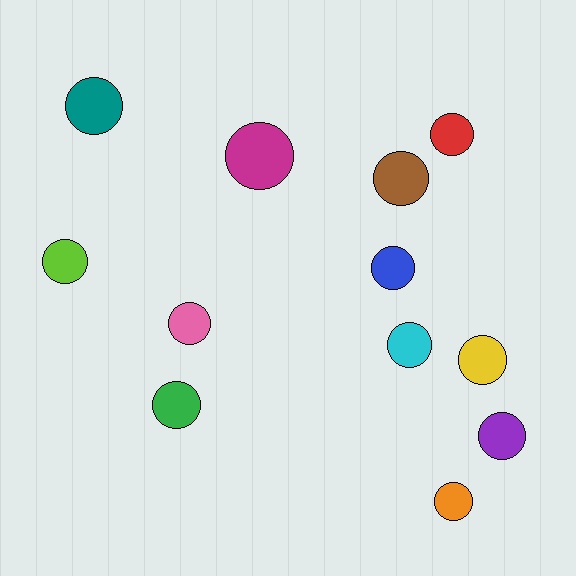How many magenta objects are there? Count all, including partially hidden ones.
There is 1 magenta object.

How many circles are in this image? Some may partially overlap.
There are 12 circles.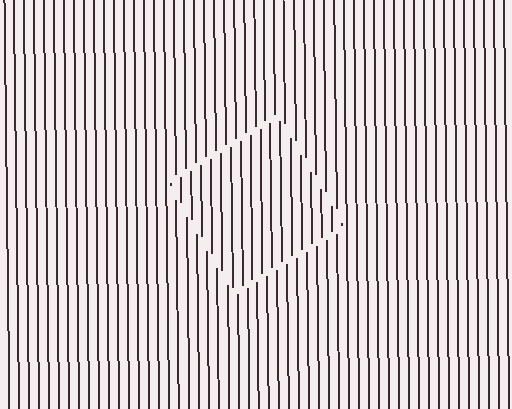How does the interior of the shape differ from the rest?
The interior of the shape contains the same grating, shifted by half a period — the contour is defined by the phase discontinuity where line-ends from the inner and outer gratings abut.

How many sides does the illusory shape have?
4 sides — the line-ends trace a square.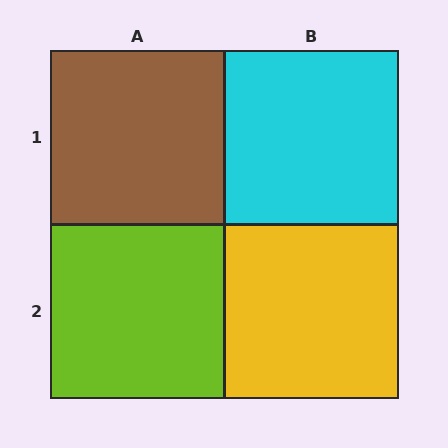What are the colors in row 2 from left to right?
Lime, yellow.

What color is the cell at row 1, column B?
Cyan.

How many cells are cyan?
1 cell is cyan.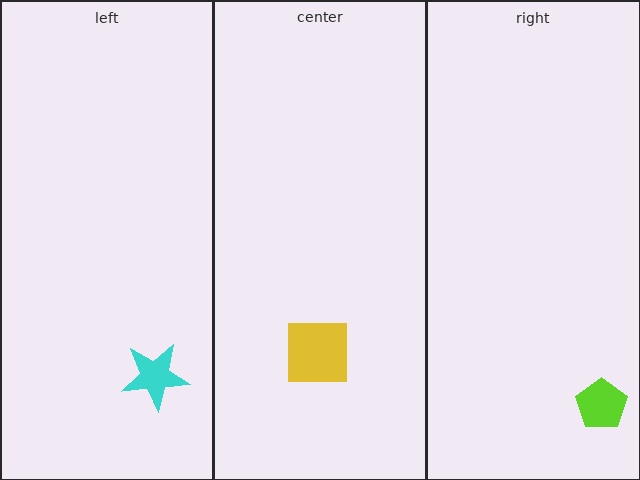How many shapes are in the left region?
1.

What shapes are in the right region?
The lime pentagon.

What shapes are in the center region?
The yellow square.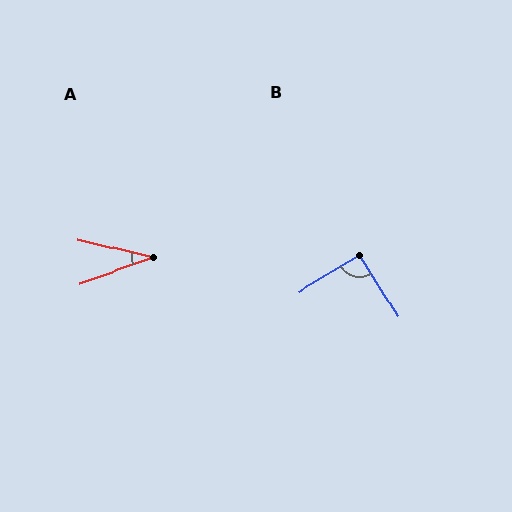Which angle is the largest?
B, at approximately 91 degrees.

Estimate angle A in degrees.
Approximately 33 degrees.